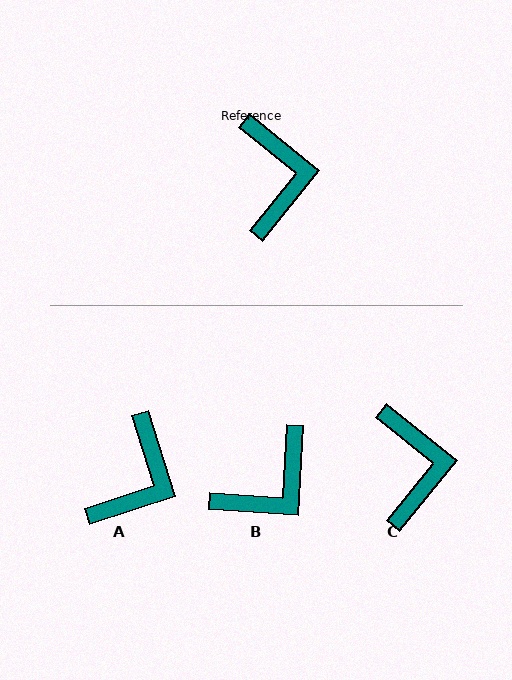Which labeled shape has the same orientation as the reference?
C.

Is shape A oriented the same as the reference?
No, it is off by about 33 degrees.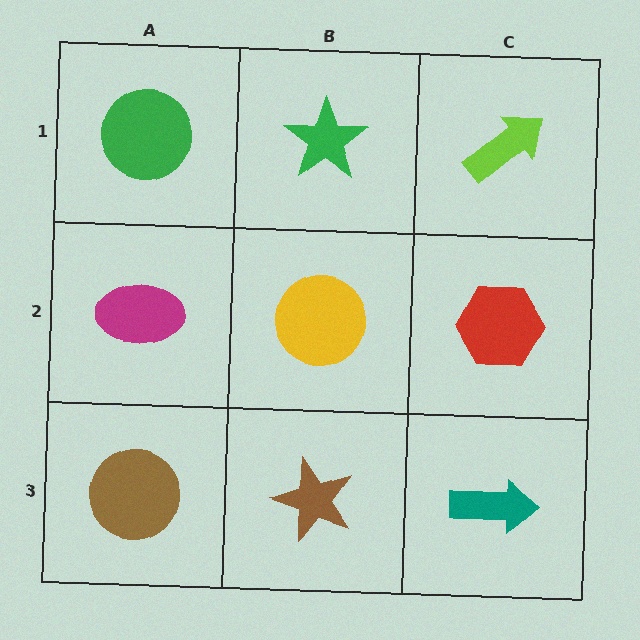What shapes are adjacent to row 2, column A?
A green circle (row 1, column A), a brown circle (row 3, column A), a yellow circle (row 2, column B).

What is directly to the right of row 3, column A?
A brown star.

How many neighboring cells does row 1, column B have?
3.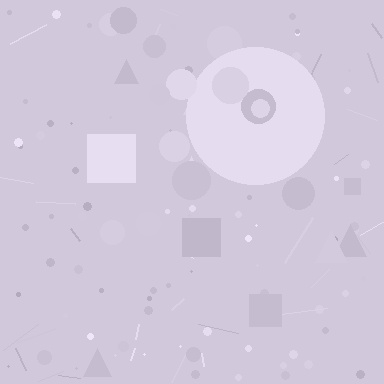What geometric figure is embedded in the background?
A circle is embedded in the background.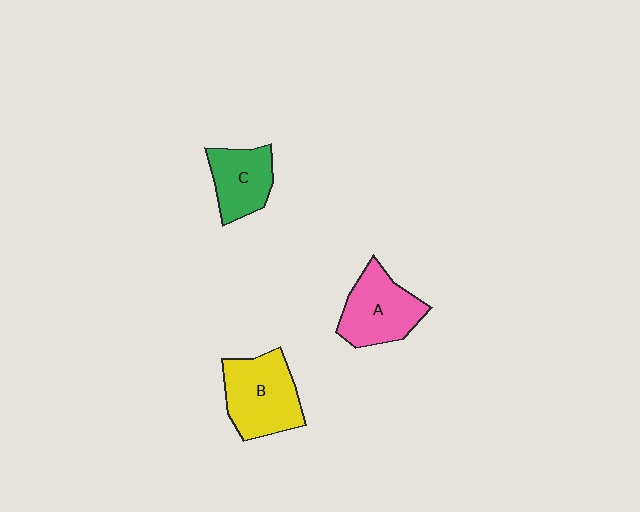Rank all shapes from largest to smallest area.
From largest to smallest: B (yellow), A (pink), C (green).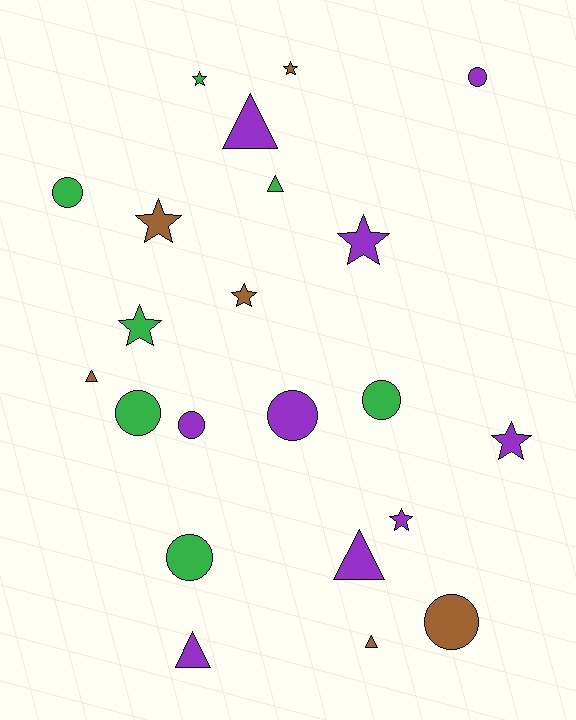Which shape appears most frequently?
Star, with 8 objects.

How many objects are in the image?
There are 22 objects.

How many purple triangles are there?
There are 3 purple triangles.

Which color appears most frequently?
Purple, with 9 objects.